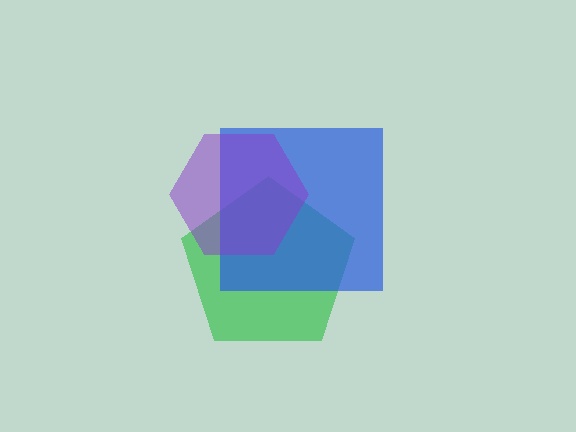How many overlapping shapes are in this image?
There are 3 overlapping shapes in the image.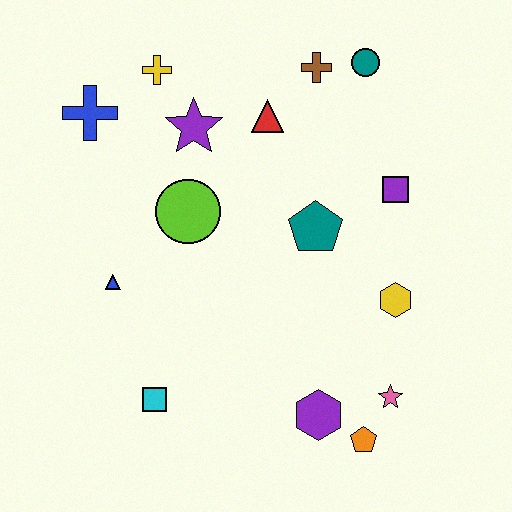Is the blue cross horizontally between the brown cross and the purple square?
No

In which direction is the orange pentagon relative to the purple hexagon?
The orange pentagon is to the right of the purple hexagon.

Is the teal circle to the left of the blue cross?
No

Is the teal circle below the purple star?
No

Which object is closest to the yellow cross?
The purple star is closest to the yellow cross.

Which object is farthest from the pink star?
The blue cross is farthest from the pink star.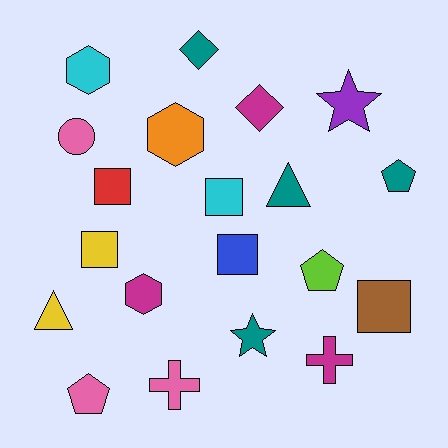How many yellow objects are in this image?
There are 2 yellow objects.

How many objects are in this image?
There are 20 objects.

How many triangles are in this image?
There are 2 triangles.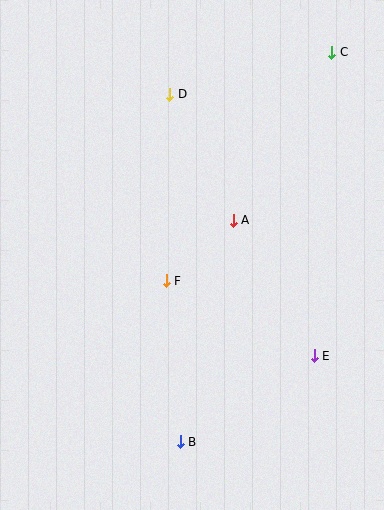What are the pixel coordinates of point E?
Point E is at (314, 356).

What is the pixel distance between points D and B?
The distance between D and B is 347 pixels.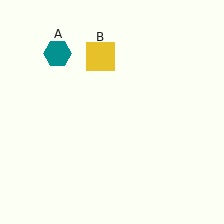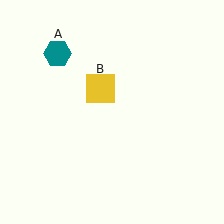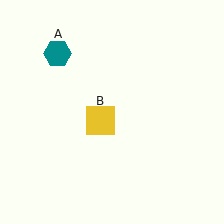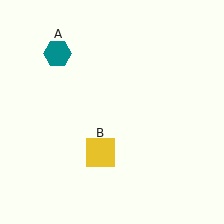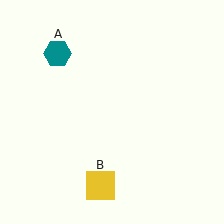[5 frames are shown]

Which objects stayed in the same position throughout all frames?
Teal hexagon (object A) remained stationary.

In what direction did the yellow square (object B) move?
The yellow square (object B) moved down.